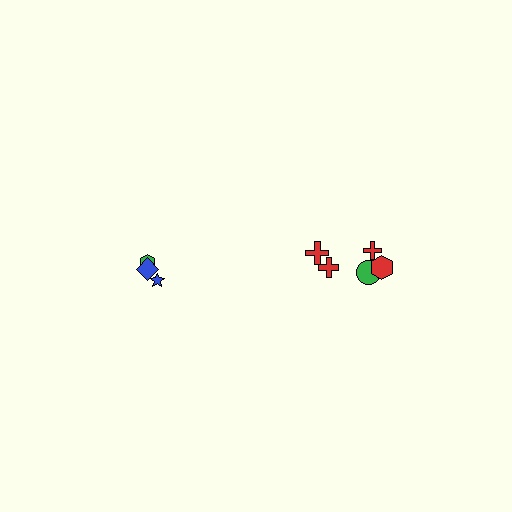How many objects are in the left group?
There are 3 objects.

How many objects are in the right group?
There are 5 objects.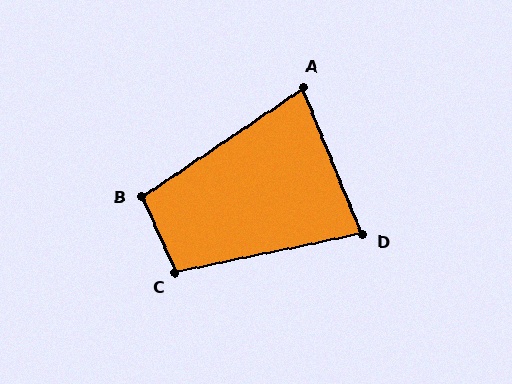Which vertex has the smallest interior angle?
A, at approximately 78 degrees.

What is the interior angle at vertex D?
Approximately 79 degrees (acute).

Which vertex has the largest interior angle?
C, at approximately 102 degrees.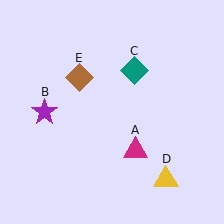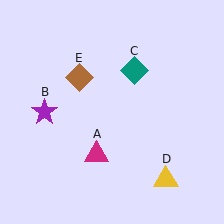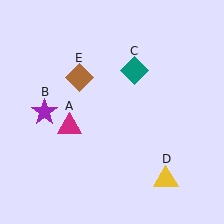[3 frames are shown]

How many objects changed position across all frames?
1 object changed position: magenta triangle (object A).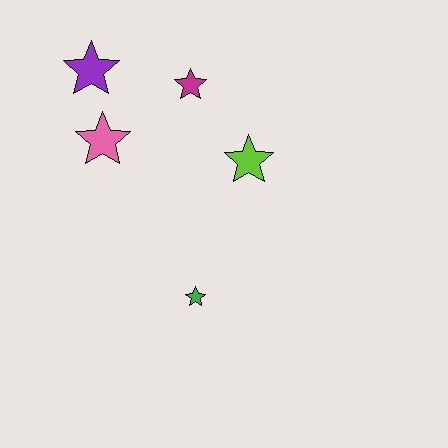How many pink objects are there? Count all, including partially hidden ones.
There is 1 pink object.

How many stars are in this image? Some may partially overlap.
There are 5 stars.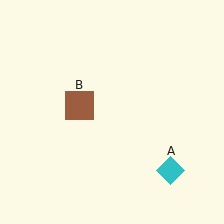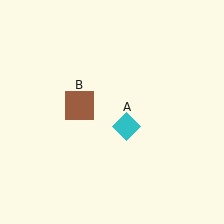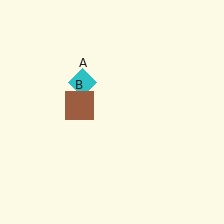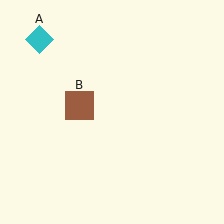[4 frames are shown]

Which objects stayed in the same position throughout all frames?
Brown square (object B) remained stationary.